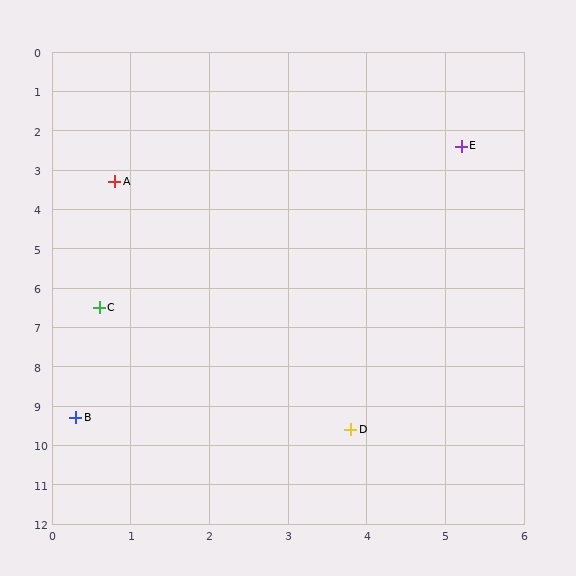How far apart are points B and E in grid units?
Points B and E are about 8.5 grid units apart.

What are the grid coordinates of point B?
Point B is at approximately (0.3, 9.3).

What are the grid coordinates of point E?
Point E is at approximately (5.2, 2.4).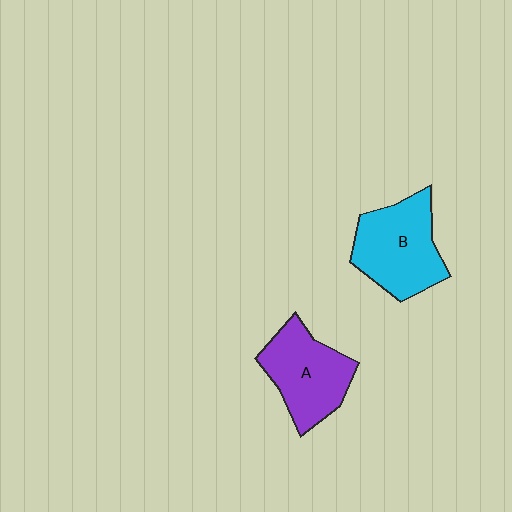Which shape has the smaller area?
Shape A (purple).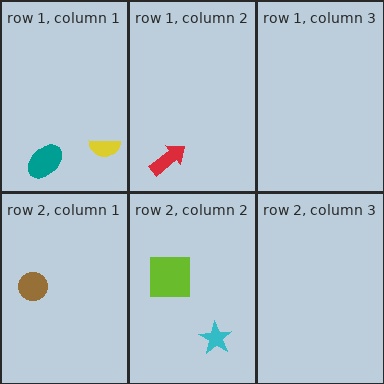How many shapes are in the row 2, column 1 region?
1.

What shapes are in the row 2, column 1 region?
The brown circle.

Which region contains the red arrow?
The row 1, column 2 region.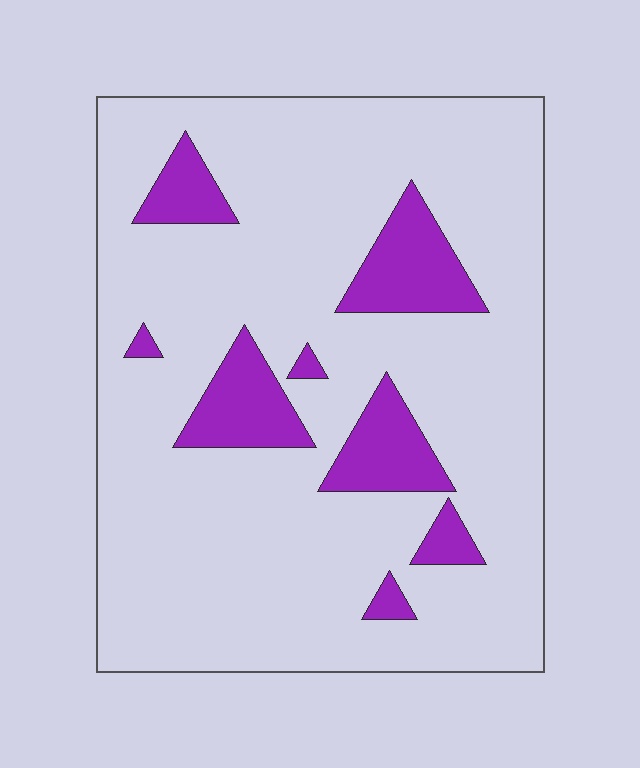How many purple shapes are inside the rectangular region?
8.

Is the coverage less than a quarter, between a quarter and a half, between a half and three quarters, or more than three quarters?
Less than a quarter.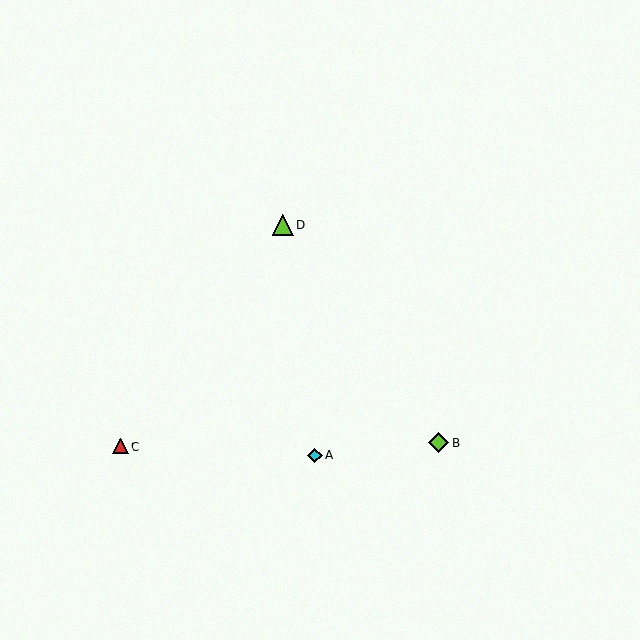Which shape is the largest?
The lime triangle (labeled D) is the largest.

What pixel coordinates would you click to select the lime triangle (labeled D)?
Click at (283, 225) to select the lime triangle D.